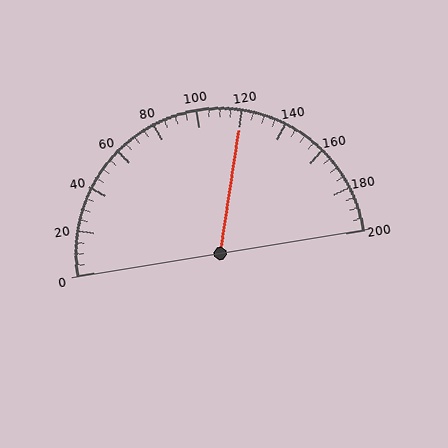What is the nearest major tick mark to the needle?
The nearest major tick mark is 120.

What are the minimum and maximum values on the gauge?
The gauge ranges from 0 to 200.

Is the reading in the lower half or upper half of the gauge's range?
The reading is in the upper half of the range (0 to 200).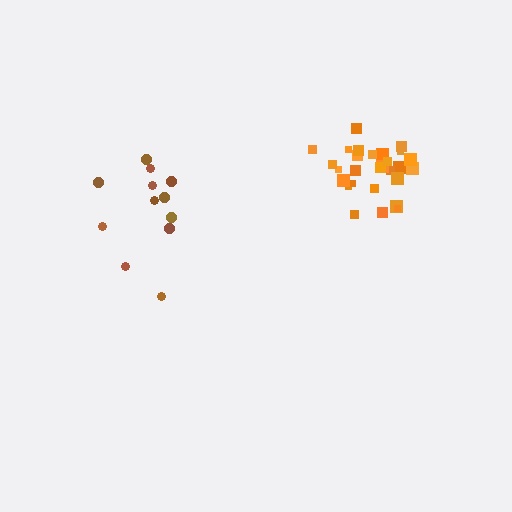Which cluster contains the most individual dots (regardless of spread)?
Orange (28).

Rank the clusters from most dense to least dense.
orange, brown.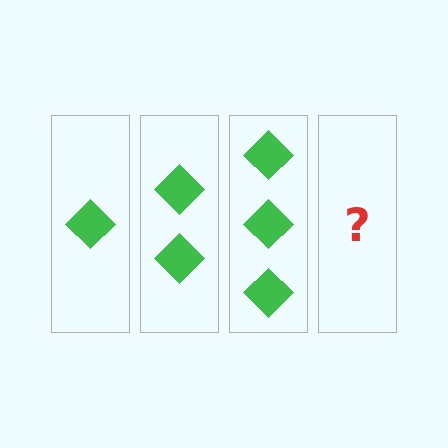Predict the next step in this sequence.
The next step is 4 diamonds.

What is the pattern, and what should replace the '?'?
The pattern is that each step adds one more diamond. The '?' should be 4 diamonds.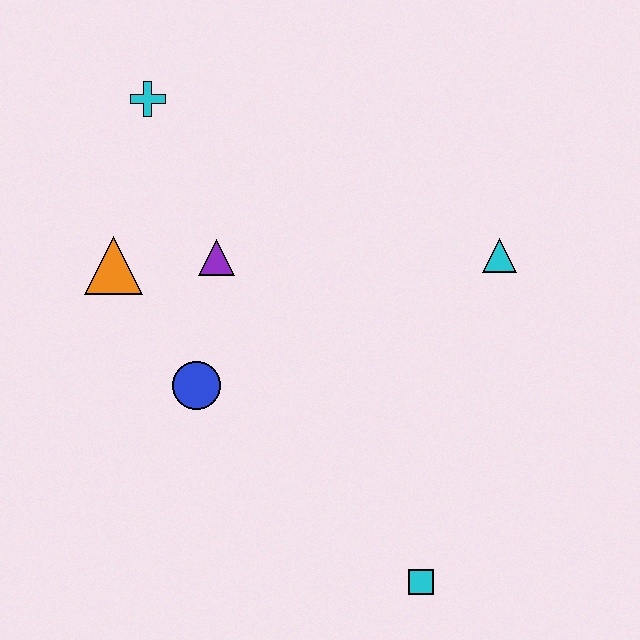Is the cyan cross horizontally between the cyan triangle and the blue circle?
No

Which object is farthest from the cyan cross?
The cyan square is farthest from the cyan cross.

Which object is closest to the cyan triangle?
The purple triangle is closest to the cyan triangle.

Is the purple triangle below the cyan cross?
Yes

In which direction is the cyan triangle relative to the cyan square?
The cyan triangle is above the cyan square.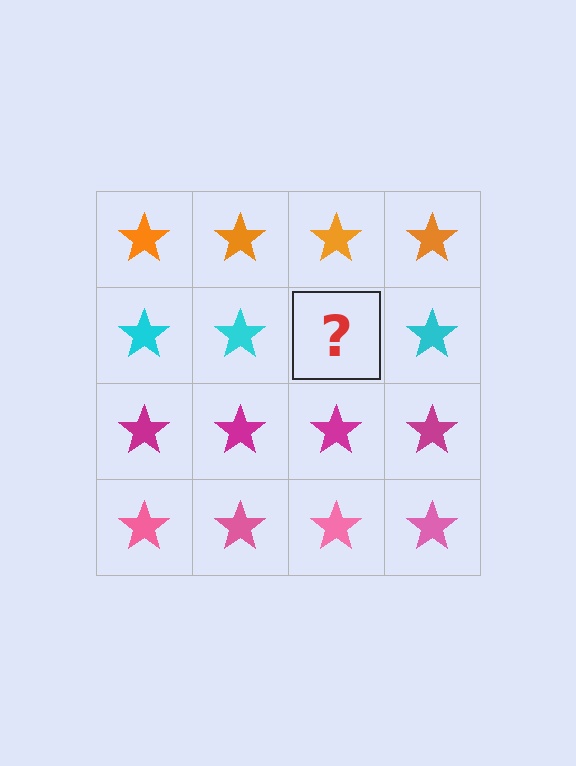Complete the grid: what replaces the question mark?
The question mark should be replaced with a cyan star.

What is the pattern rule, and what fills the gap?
The rule is that each row has a consistent color. The gap should be filled with a cyan star.